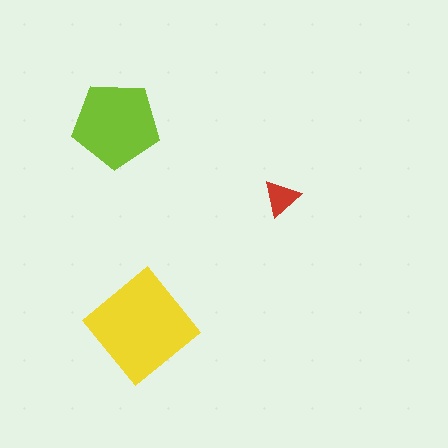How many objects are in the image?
There are 3 objects in the image.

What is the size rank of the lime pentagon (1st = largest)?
2nd.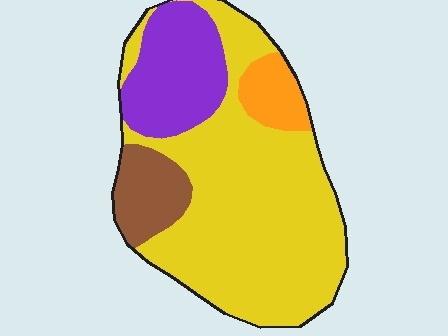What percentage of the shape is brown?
Brown takes up about one tenth (1/10) of the shape.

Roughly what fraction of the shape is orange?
Orange covers about 5% of the shape.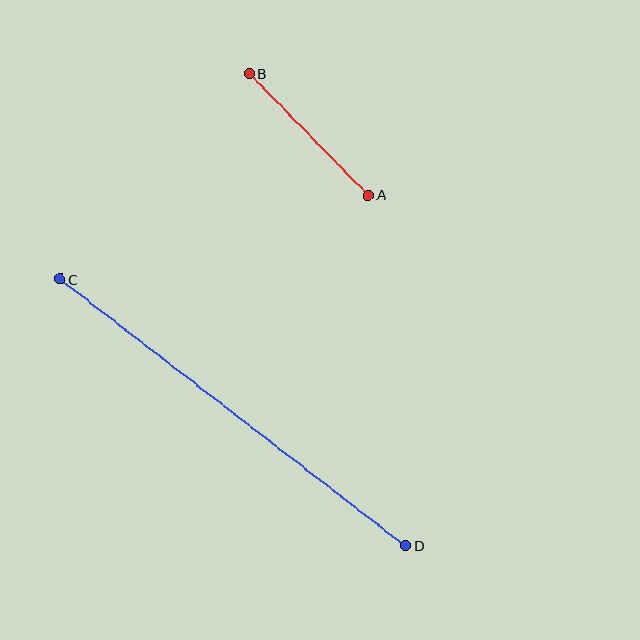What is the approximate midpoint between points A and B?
The midpoint is at approximately (309, 134) pixels.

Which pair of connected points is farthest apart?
Points C and D are farthest apart.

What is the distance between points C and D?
The distance is approximately 436 pixels.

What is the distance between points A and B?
The distance is approximately 170 pixels.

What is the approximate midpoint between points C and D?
The midpoint is at approximately (233, 412) pixels.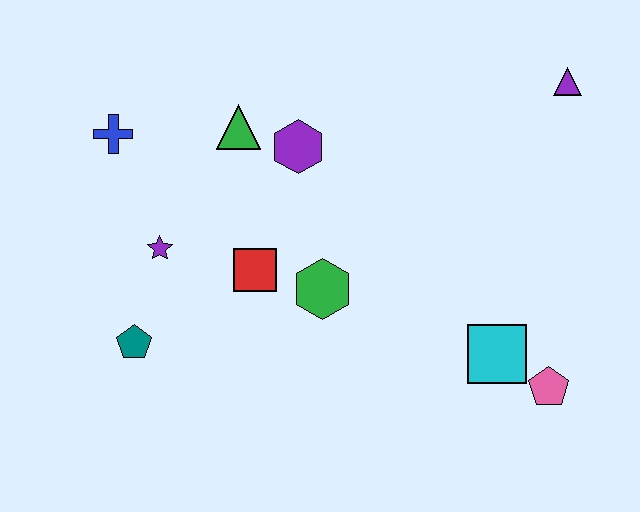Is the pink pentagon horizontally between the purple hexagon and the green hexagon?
No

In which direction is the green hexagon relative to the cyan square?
The green hexagon is to the left of the cyan square.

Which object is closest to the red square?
The green hexagon is closest to the red square.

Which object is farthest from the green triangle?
The pink pentagon is farthest from the green triangle.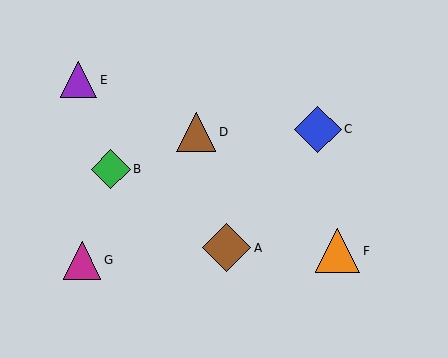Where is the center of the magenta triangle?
The center of the magenta triangle is at (82, 260).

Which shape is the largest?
The brown diamond (labeled A) is the largest.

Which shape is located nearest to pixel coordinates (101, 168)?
The green diamond (labeled B) at (111, 169) is nearest to that location.